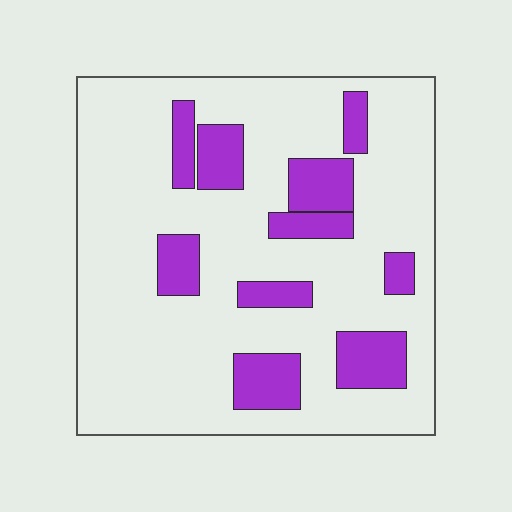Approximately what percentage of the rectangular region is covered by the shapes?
Approximately 20%.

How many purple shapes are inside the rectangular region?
10.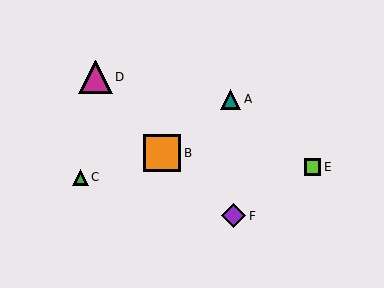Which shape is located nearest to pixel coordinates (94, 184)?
The green triangle (labeled C) at (80, 177) is nearest to that location.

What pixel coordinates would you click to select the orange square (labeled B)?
Click at (162, 153) to select the orange square B.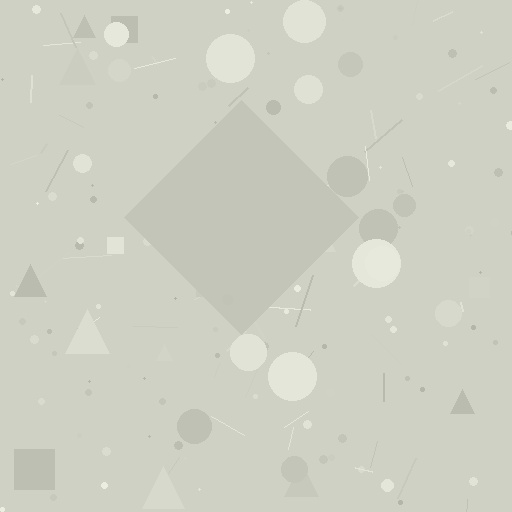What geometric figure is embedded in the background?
A diamond is embedded in the background.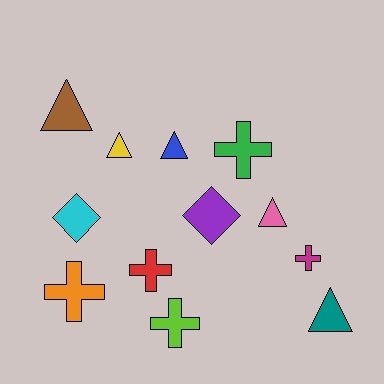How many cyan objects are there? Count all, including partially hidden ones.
There is 1 cyan object.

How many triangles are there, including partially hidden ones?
There are 5 triangles.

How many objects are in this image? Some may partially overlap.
There are 12 objects.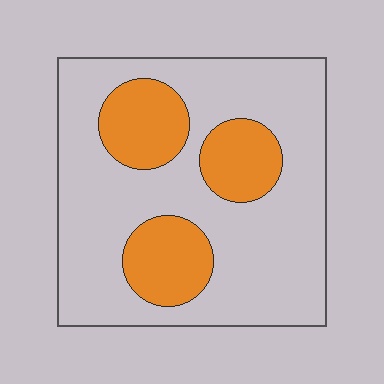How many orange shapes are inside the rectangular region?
3.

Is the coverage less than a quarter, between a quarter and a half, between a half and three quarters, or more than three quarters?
Between a quarter and a half.